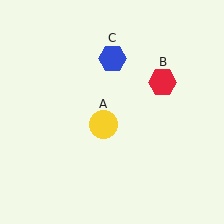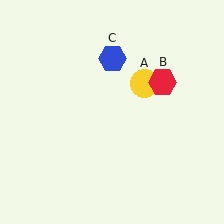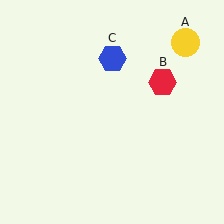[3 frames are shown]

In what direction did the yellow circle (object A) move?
The yellow circle (object A) moved up and to the right.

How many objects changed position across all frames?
1 object changed position: yellow circle (object A).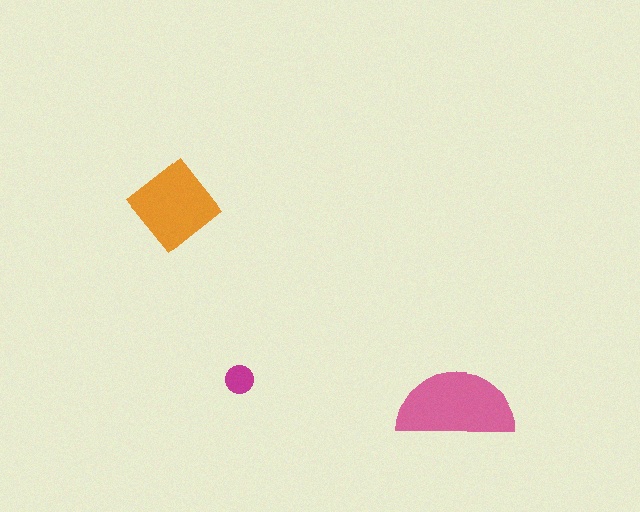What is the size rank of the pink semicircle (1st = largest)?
1st.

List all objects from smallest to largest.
The magenta circle, the orange diamond, the pink semicircle.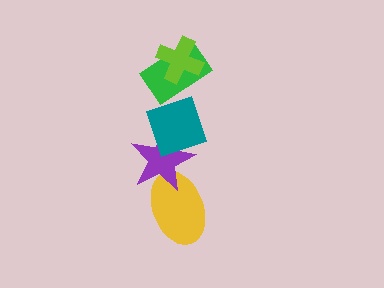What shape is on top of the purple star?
The teal diamond is on top of the purple star.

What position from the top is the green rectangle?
The green rectangle is 2nd from the top.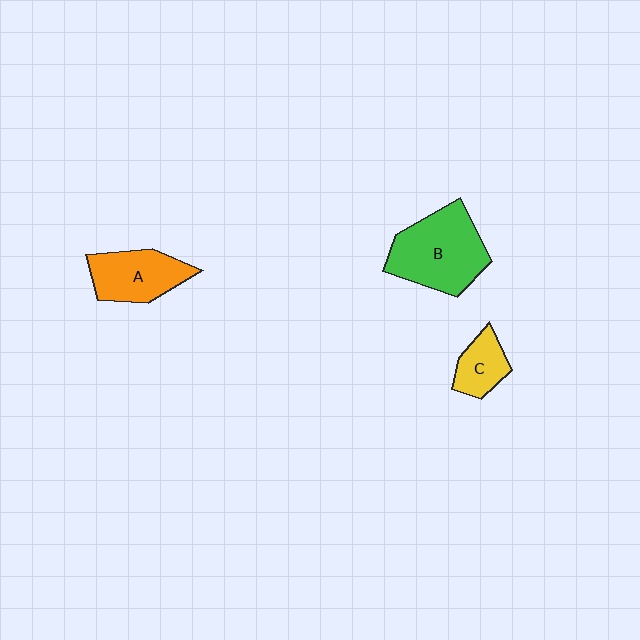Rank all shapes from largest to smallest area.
From largest to smallest: B (green), A (orange), C (yellow).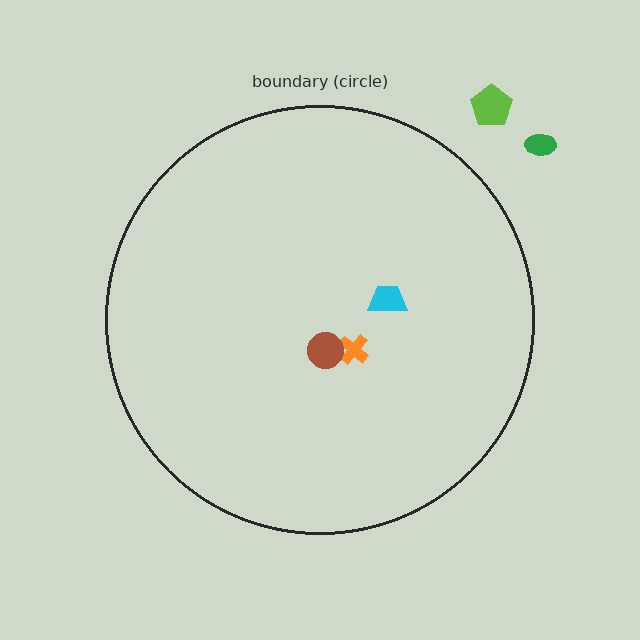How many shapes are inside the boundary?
3 inside, 2 outside.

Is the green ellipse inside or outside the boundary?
Outside.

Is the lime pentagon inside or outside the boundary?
Outside.